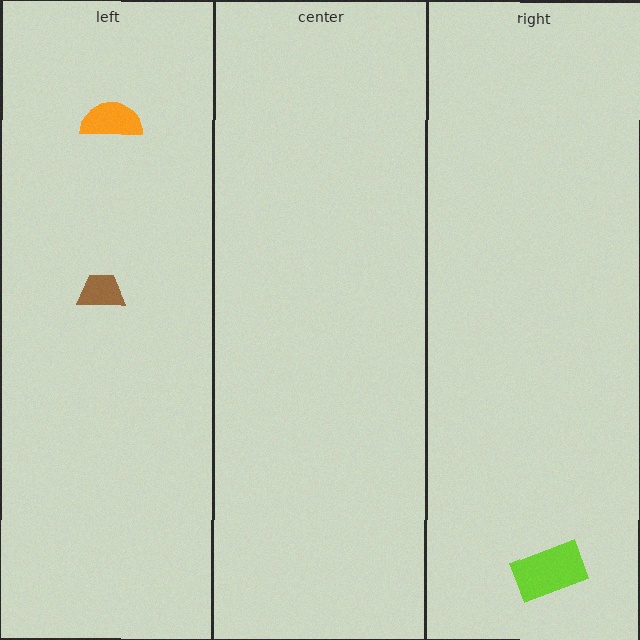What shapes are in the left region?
The brown trapezoid, the orange semicircle.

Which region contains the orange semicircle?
The left region.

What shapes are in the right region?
The lime rectangle.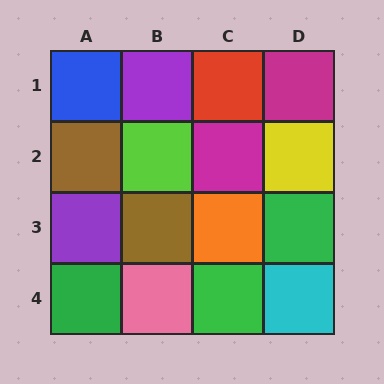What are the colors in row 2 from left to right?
Brown, lime, magenta, yellow.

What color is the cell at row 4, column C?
Green.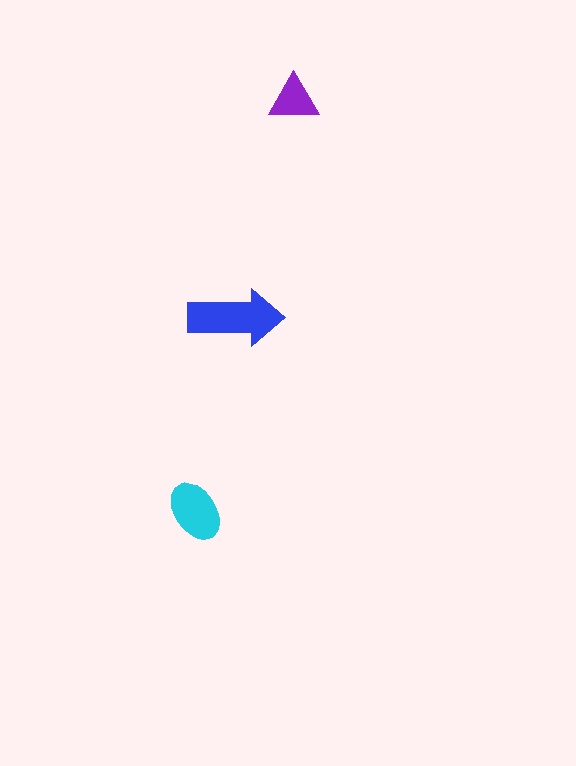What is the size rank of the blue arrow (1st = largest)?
1st.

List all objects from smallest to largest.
The purple triangle, the cyan ellipse, the blue arrow.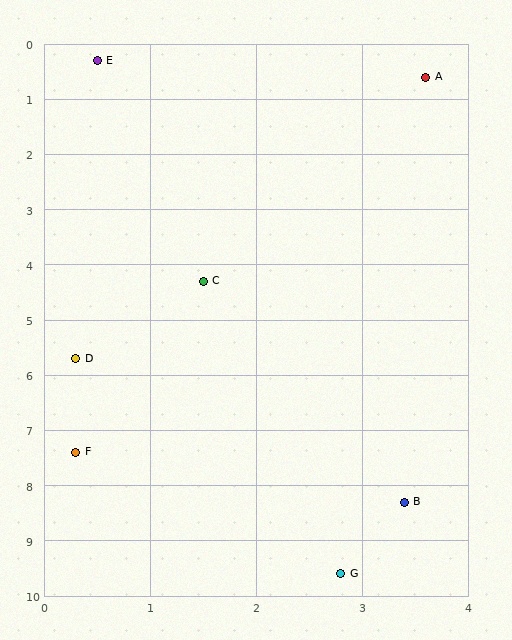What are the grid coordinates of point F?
Point F is at approximately (0.3, 7.4).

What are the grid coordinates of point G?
Point G is at approximately (2.8, 9.6).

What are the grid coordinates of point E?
Point E is at approximately (0.5, 0.3).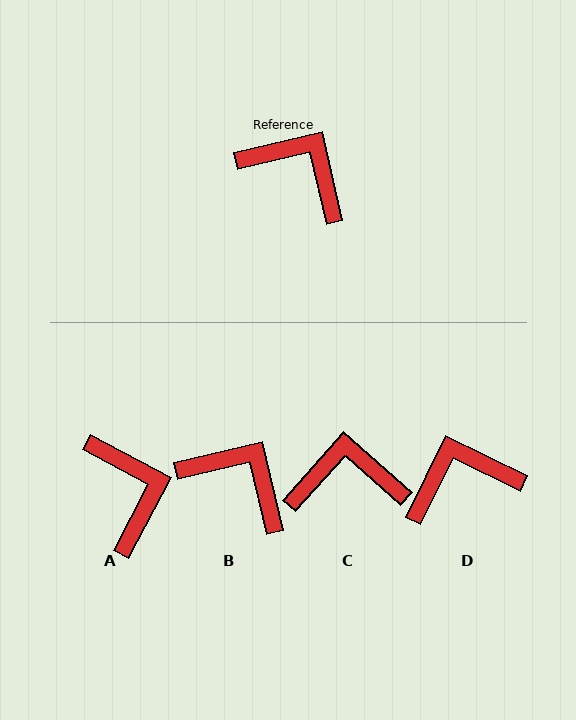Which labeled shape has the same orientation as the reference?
B.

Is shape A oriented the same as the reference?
No, it is off by about 41 degrees.